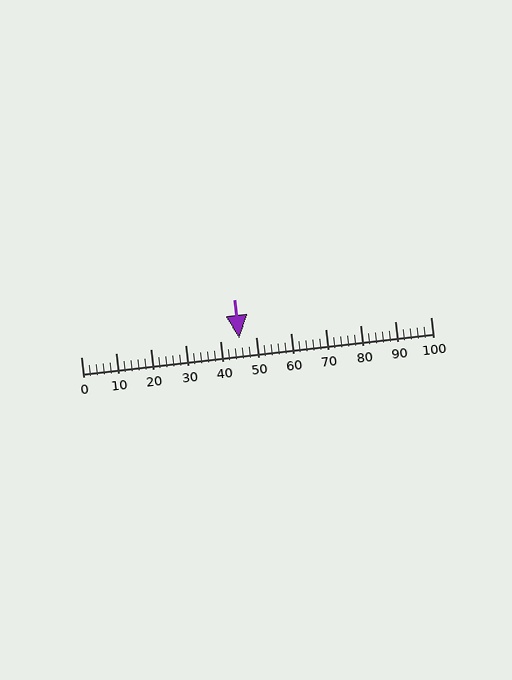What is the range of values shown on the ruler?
The ruler shows values from 0 to 100.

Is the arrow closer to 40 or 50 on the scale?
The arrow is closer to 50.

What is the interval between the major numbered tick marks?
The major tick marks are spaced 10 units apart.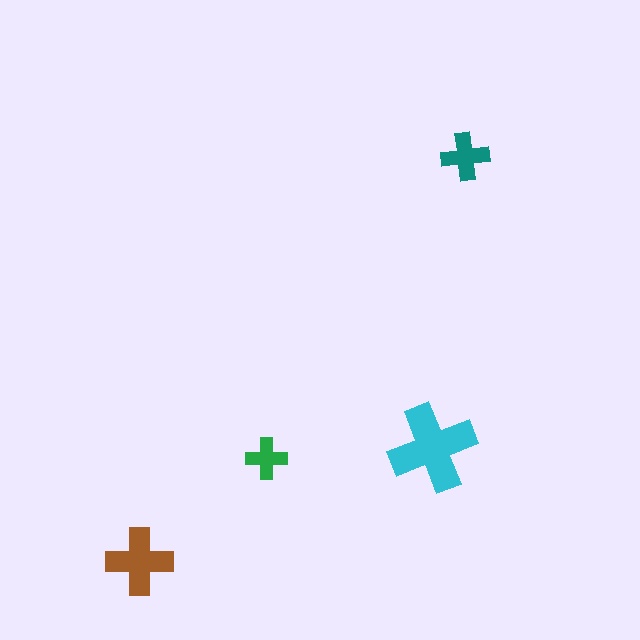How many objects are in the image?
There are 4 objects in the image.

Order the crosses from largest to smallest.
the cyan one, the brown one, the teal one, the green one.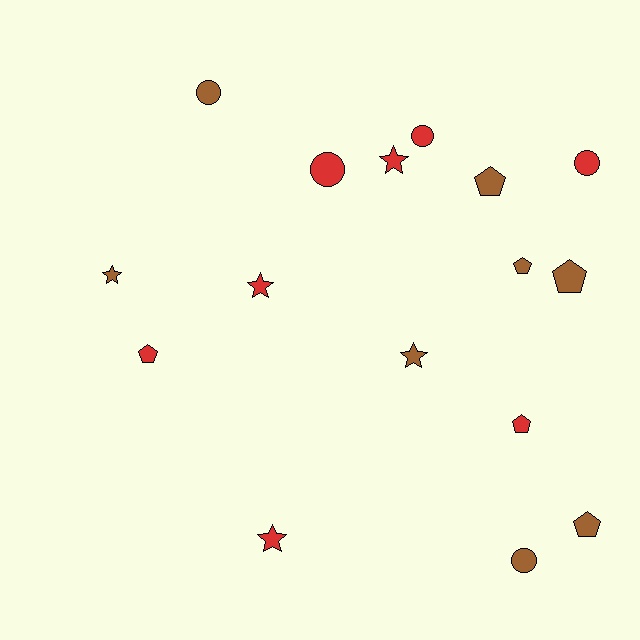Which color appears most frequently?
Brown, with 8 objects.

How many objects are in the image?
There are 16 objects.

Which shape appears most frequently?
Pentagon, with 6 objects.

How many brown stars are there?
There are 2 brown stars.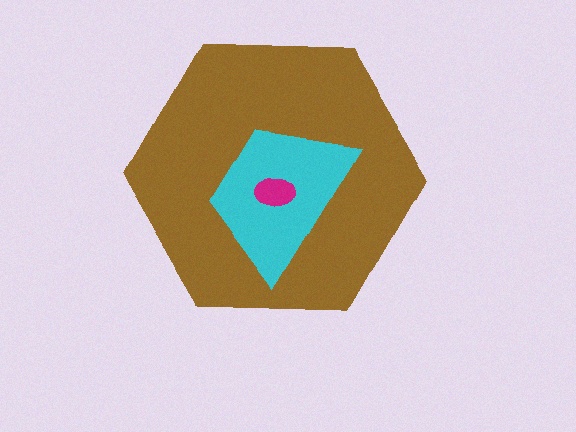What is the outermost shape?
The brown hexagon.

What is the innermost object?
The magenta ellipse.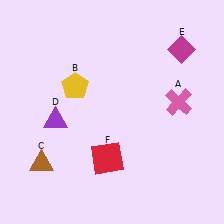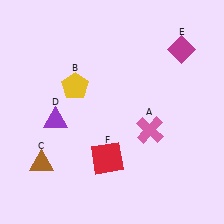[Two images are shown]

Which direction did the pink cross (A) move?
The pink cross (A) moved left.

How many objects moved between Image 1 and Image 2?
1 object moved between the two images.